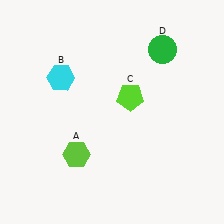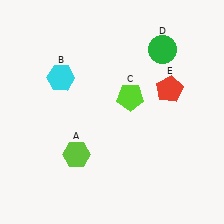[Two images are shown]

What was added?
A red pentagon (E) was added in Image 2.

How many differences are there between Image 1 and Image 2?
There is 1 difference between the two images.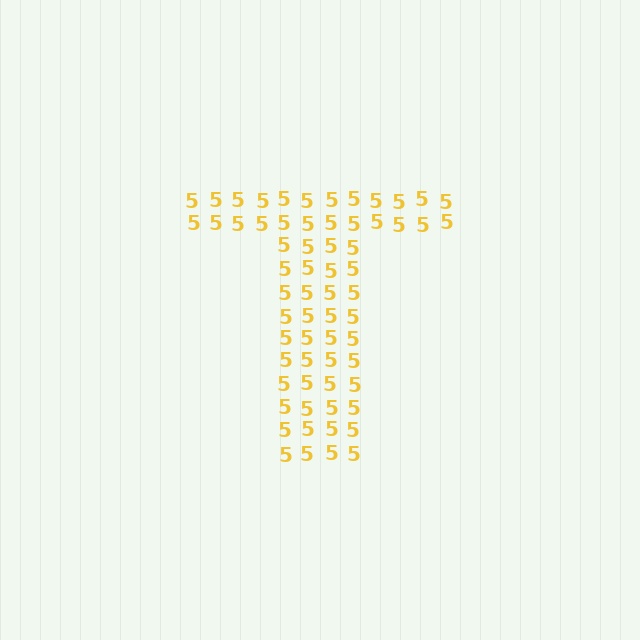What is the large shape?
The large shape is the letter T.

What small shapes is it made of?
It is made of small digit 5's.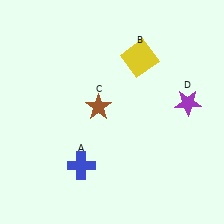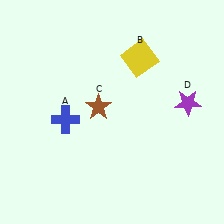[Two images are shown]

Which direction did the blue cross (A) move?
The blue cross (A) moved up.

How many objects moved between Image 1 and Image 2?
1 object moved between the two images.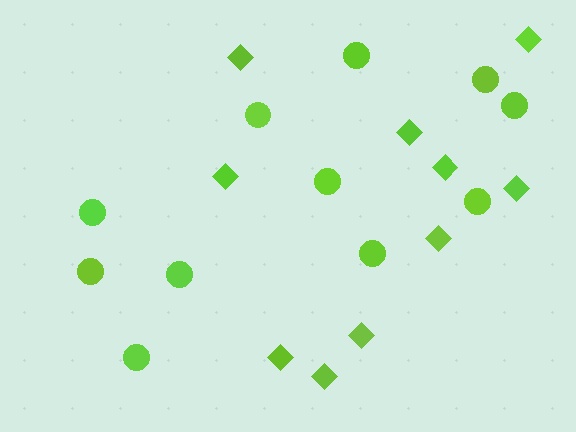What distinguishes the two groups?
There are 2 groups: one group of circles (11) and one group of diamonds (10).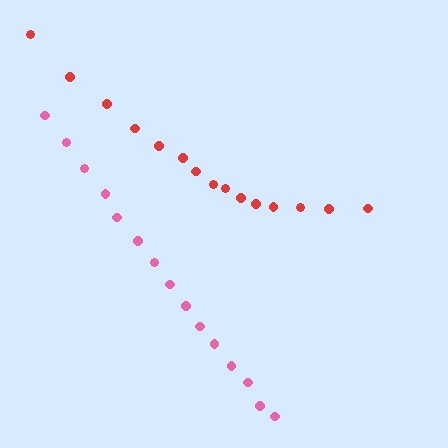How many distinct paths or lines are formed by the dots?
There are 2 distinct paths.